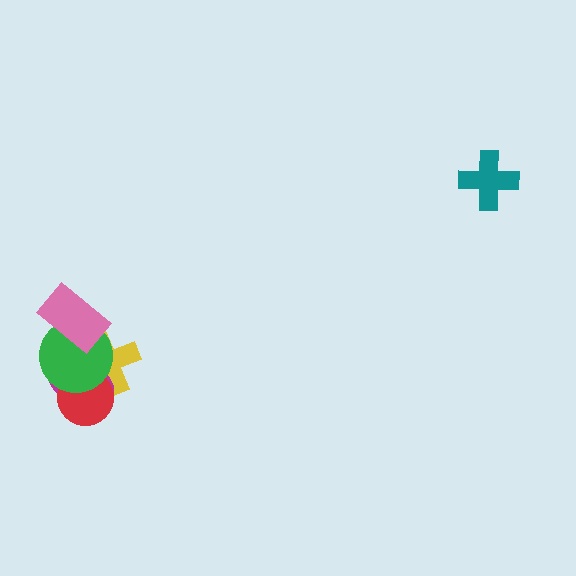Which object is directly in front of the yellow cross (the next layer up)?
The magenta ellipse is directly in front of the yellow cross.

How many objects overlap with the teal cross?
0 objects overlap with the teal cross.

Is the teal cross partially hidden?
No, no other shape covers it.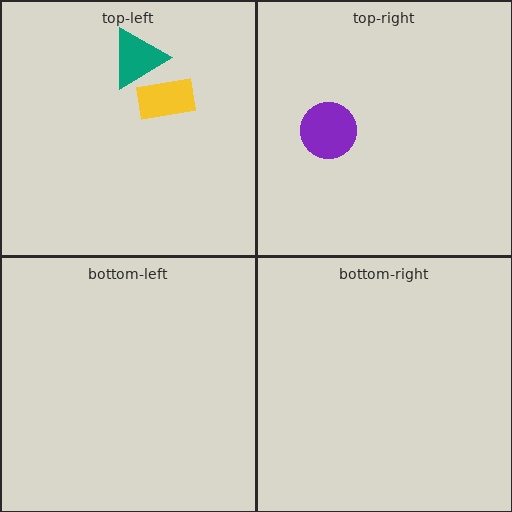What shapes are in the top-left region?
The yellow rectangle, the teal triangle.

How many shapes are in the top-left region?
2.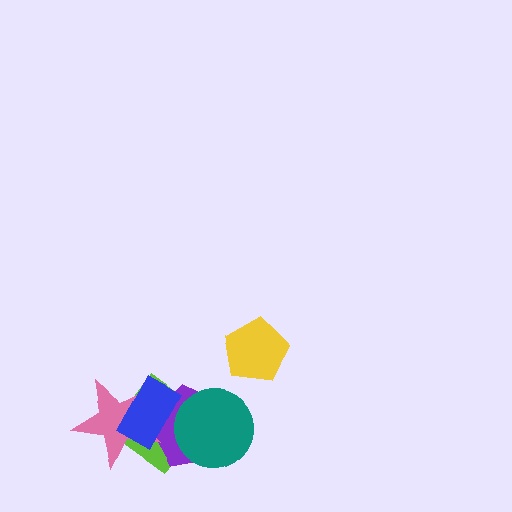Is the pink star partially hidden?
Yes, it is partially covered by another shape.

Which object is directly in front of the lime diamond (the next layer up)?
The purple pentagon is directly in front of the lime diamond.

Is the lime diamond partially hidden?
Yes, it is partially covered by another shape.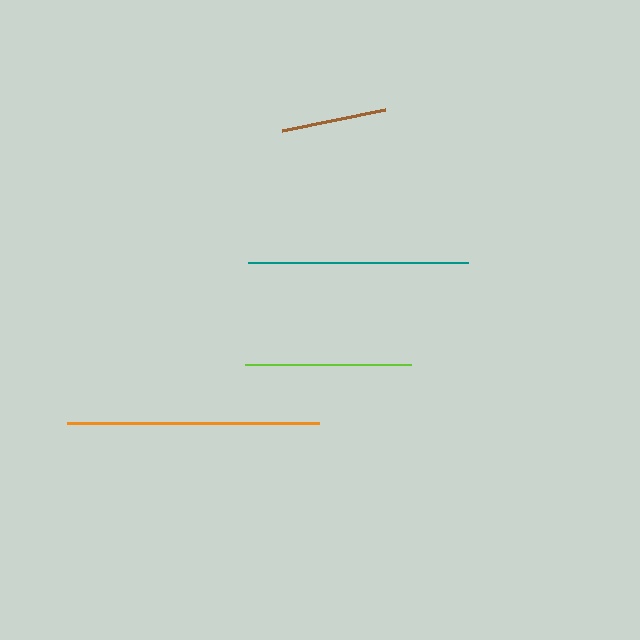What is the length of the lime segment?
The lime segment is approximately 166 pixels long.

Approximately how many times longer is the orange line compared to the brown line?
The orange line is approximately 2.4 times the length of the brown line.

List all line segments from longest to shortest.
From longest to shortest: orange, teal, lime, brown.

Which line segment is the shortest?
The brown line is the shortest at approximately 105 pixels.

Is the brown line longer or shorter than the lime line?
The lime line is longer than the brown line.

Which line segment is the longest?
The orange line is the longest at approximately 252 pixels.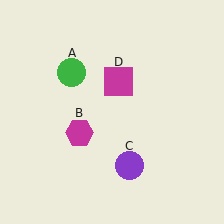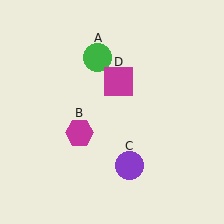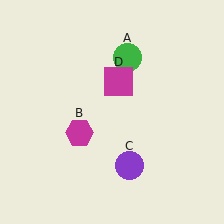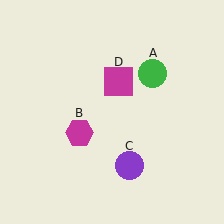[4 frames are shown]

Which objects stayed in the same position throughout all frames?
Magenta hexagon (object B) and purple circle (object C) and magenta square (object D) remained stationary.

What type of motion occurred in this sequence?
The green circle (object A) rotated clockwise around the center of the scene.